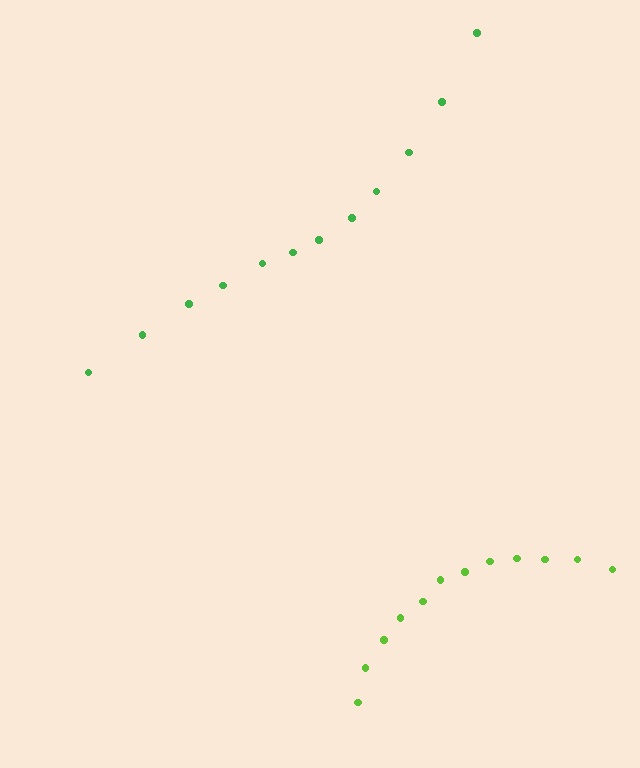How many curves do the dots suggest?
There are 2 distinct paths.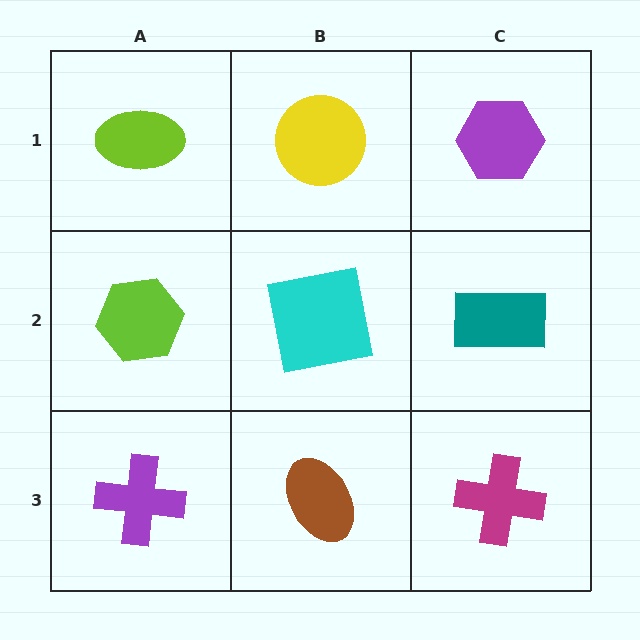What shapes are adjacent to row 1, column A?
A lime hexagon (row 2, column A), a yellow circle (row 1, column B).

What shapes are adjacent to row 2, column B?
A yellow circle (row 1, column B), a brown ellipse (row 3, column B), a lime hexagon (row 2, column A), a teal rectangle (row 2, column C).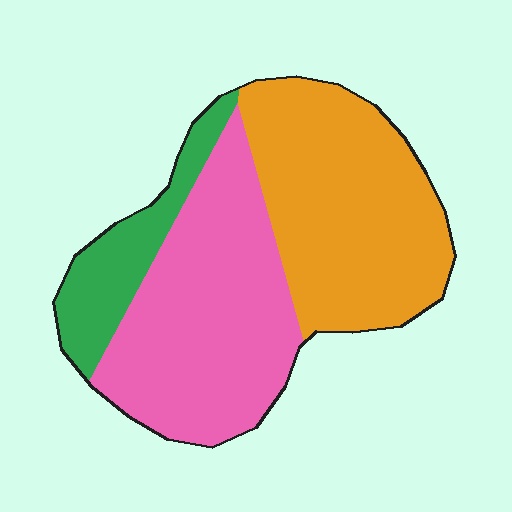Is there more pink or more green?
Pink.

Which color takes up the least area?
Green, at roughly 15%.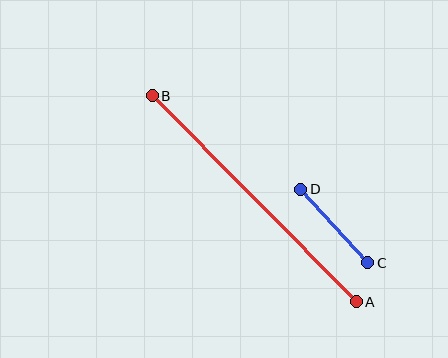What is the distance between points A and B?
The distance is approximately 290 pixels.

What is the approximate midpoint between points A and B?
The midpoint is at approximately (254, 199) pixels.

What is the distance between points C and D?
The distance is approximately 99 pixels.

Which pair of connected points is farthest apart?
Points A and B are farthest apart.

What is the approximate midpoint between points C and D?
The midpoint is at approximately (334, 226) pixels.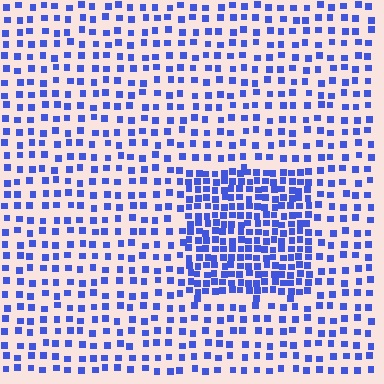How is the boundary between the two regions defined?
The boundary is defined by a change in element density (approximately 2.2x ratio). All elements are the same color, size, and shape.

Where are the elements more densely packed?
The elements are more densely packed inside the rectangle boundary.